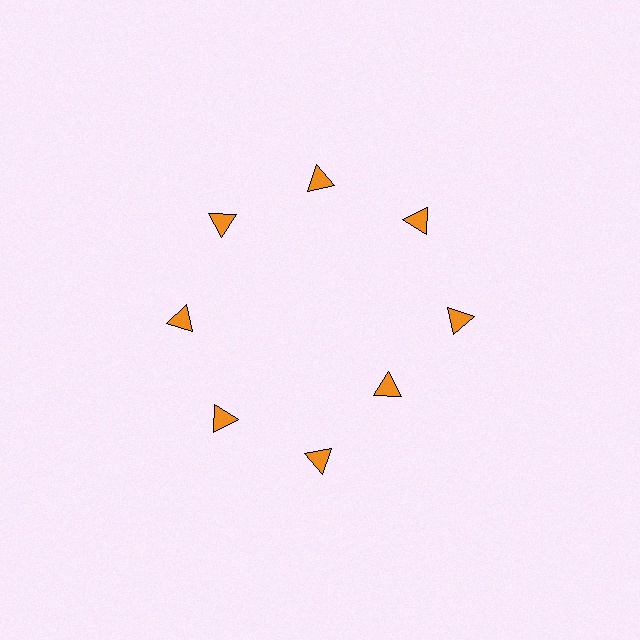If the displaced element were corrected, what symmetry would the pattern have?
It would have 8-fold rotational symmetry — the pattern would map onto itself every 45 degrees.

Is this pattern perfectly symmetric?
No. The 8 orange triangles are arranged in a ring, but one element near the 4 o'clock position is pulled inward toward the center, breaking the 8-fold rotational symmetry.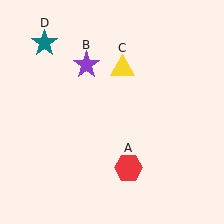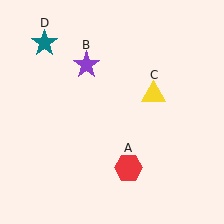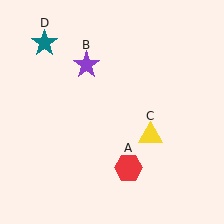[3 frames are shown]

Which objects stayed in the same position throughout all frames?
Red hexagon (object A) and purple star (object B) and teal star (object D) remained stationary.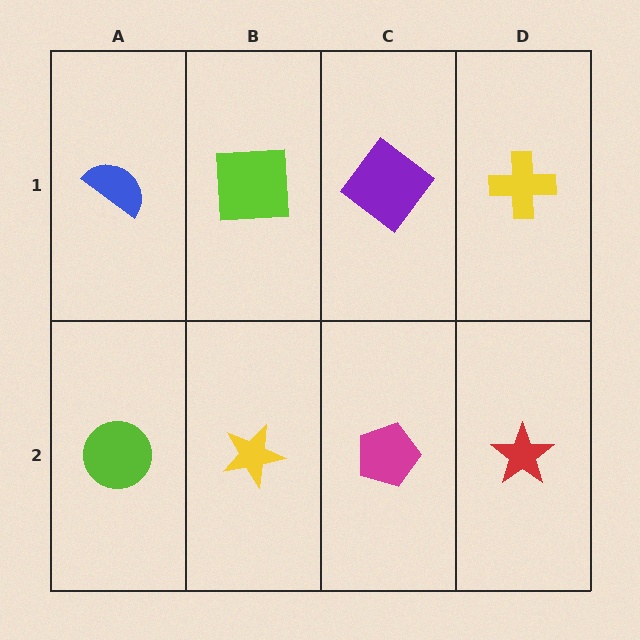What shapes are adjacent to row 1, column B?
A yellow star (row 2, column B), a blue semicircle (row 1, column A), a purple diamond (row 1, column C).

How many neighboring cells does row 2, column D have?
2.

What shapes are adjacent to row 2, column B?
A lime square (row 1, column B), a lime circle (row 2, column A), a magenta pentagon (row 2, column C).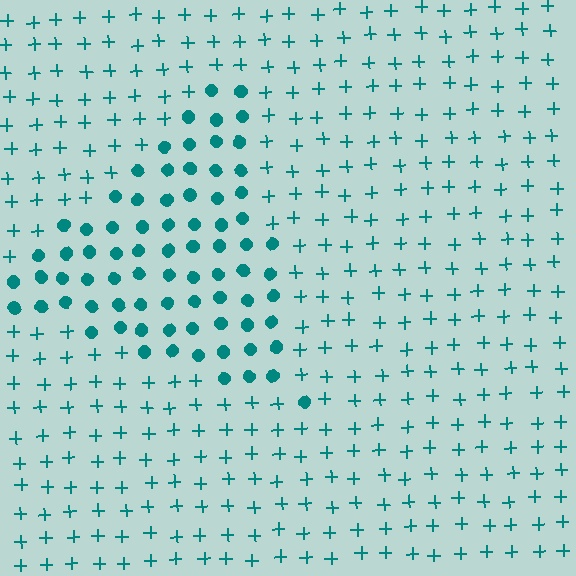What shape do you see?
I see a triangle.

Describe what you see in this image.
The image is filled with small teal elements arranged in a uniform grid. A triangle-shaped region contains circles, while the surrounding area contains plus signs. The boundary is defined purely by the change in element shape.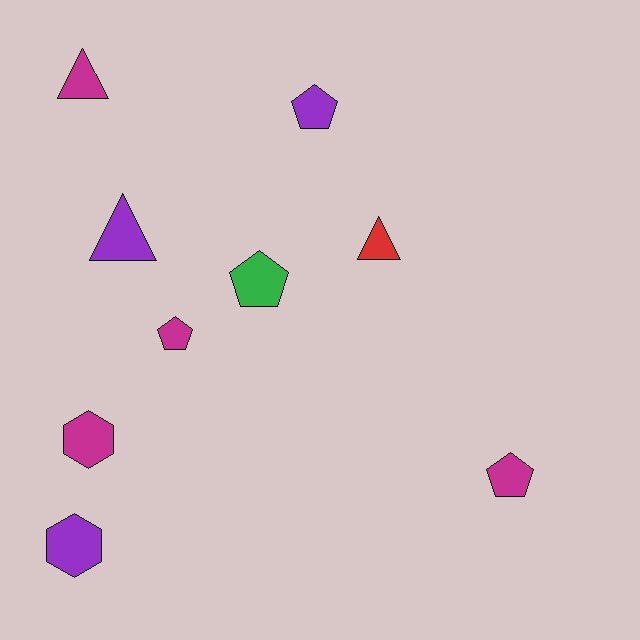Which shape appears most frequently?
Pentagon, with 4 objects.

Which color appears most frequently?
Magenta, with 4 objects.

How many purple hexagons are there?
There is 1 purple hexagon.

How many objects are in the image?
There are 9 objects.